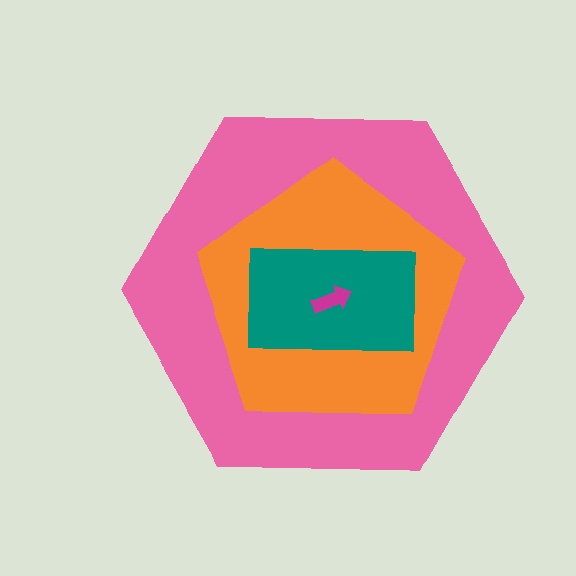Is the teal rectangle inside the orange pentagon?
Yes.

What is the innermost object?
The magenta arrow.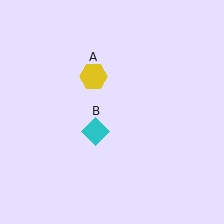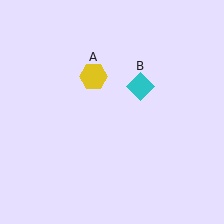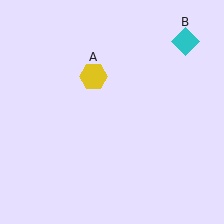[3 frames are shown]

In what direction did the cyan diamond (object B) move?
The cyan diamond (object B) moved up and to the right.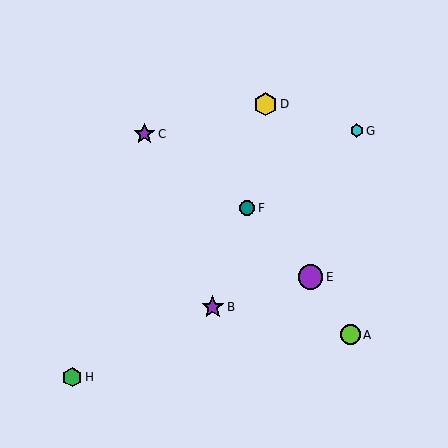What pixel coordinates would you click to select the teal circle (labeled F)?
Click at (247, 208) to select the teal circle F.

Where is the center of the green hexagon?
The center of the green hexagon is at (72, 377).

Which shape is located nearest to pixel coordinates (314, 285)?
The purple circle (labeled E) at (310, 277) is nearest to that location.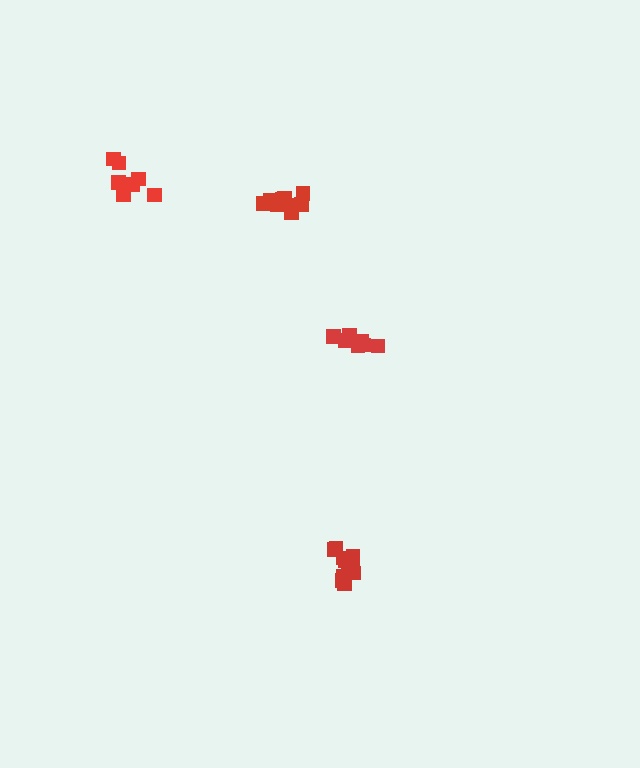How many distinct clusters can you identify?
There are 4 distinct clusters.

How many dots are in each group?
Group 1: 7 dots, Group 2: 7 dots, Group 3: 10 dots, Group 4: 11 dots (35 total).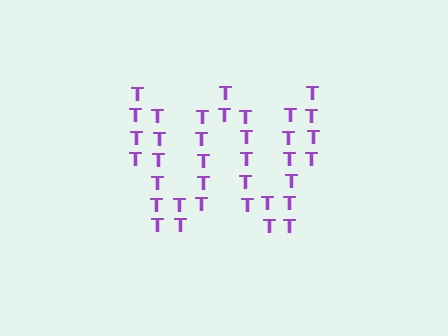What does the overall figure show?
The overall figure shows the letter W.